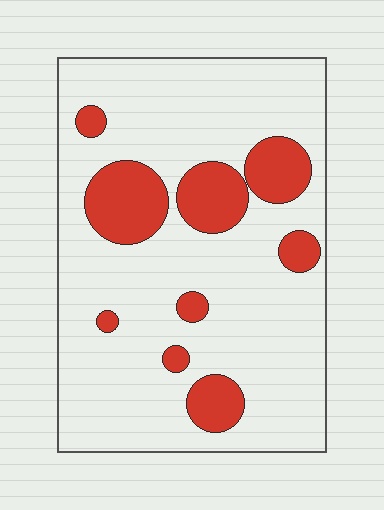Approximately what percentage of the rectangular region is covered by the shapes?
Approximately 20%.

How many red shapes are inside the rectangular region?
9.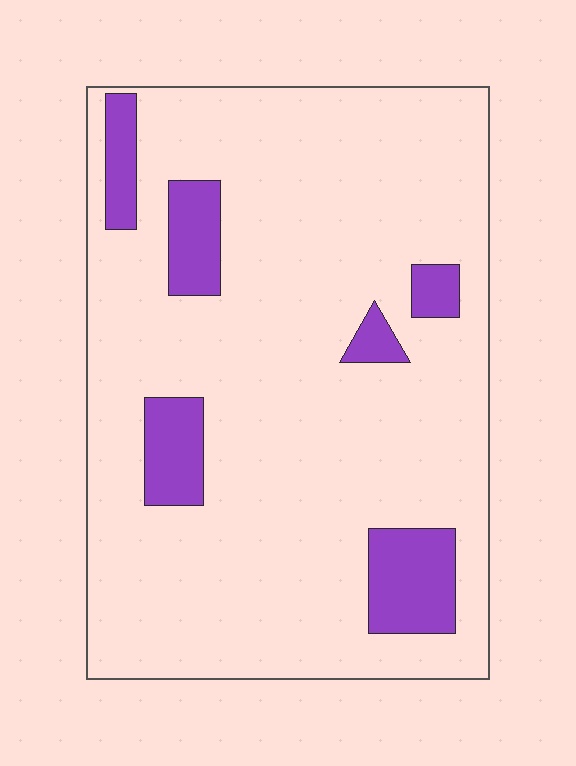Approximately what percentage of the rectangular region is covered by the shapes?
Approximately 15%.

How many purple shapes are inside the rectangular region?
6.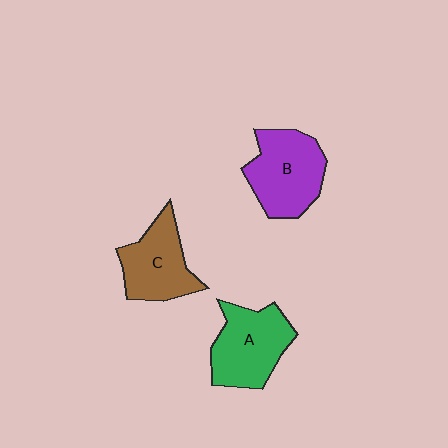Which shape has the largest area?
Shape B (purple).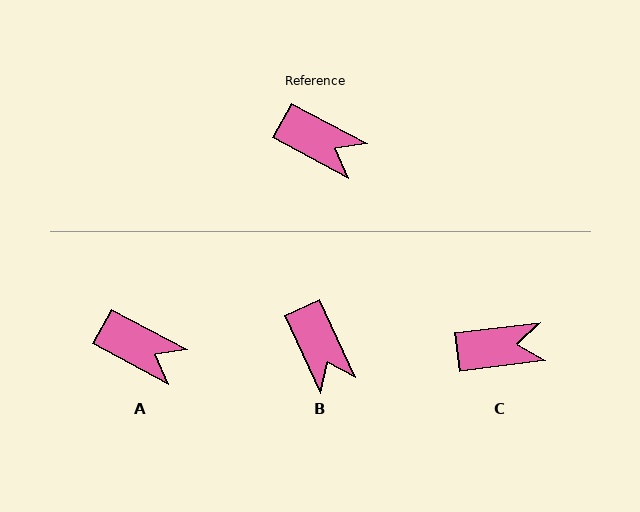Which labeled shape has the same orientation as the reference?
A.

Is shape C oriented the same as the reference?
No, it is off by about 35 degrees.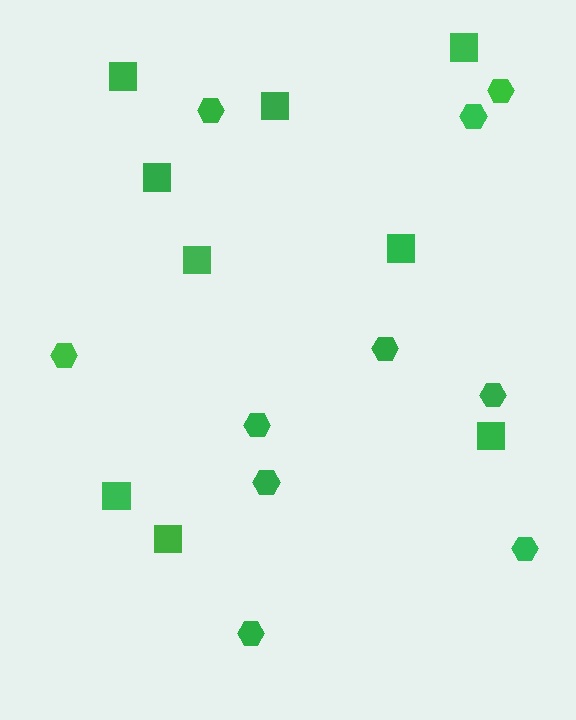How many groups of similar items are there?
There are 2 groups: one group of hexagons (10) and one group of squares (9).